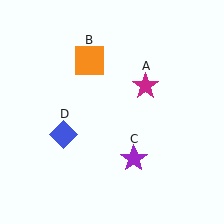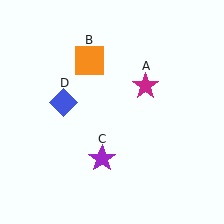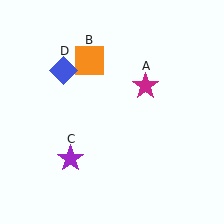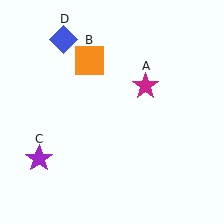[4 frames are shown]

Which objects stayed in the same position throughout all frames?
Magenta star (object A) and orange square (object B) remained stationary.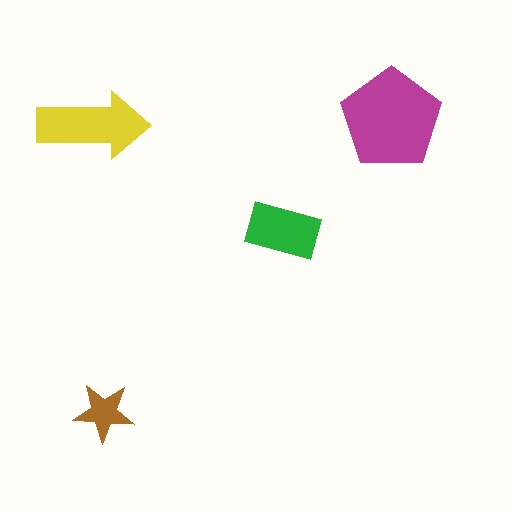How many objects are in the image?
There are 4 objects in the image.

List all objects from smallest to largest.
The brown star, the green rectangle, the yellow arrow, the magenta pentagon.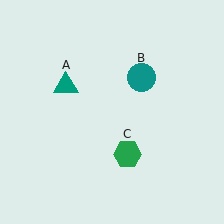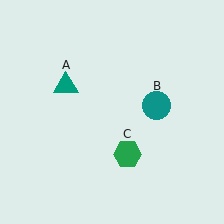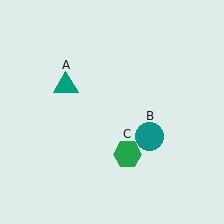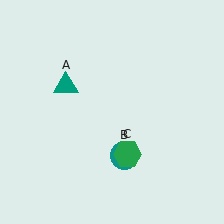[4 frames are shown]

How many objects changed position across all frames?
1 object changed position: teal circle (object B).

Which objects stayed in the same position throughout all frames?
Teal triangle (object A) and green hexagon (object C) remained stationary.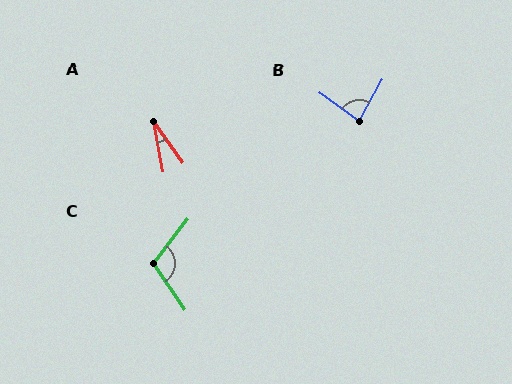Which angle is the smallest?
A, at approximately 25 degrees.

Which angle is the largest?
C, at approximately 108 degrees.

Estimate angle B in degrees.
Approximately 83 degrees.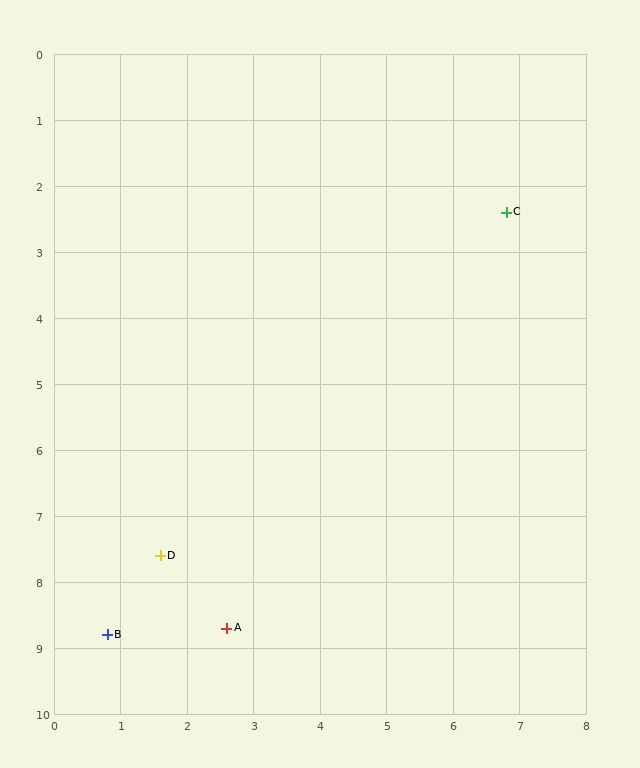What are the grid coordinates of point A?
Point A is at approximately (2.6, 8.7).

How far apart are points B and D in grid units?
Points B and D are about 1.4 grid units apart.